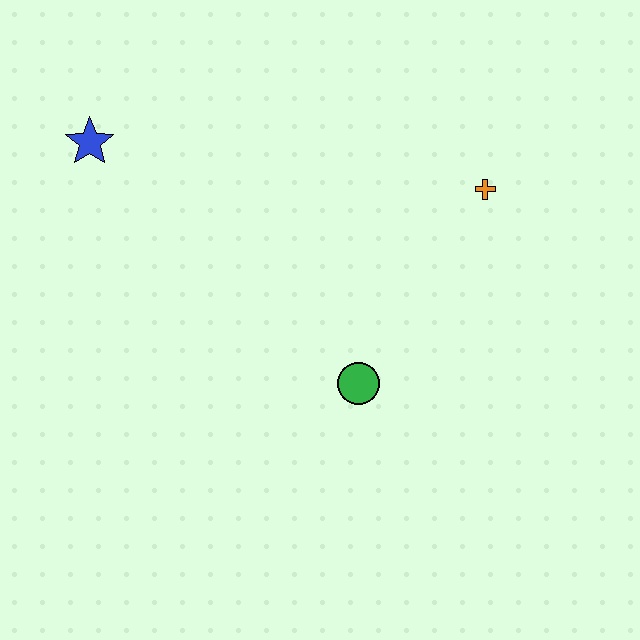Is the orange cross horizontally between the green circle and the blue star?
No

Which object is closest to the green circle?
The orange cross is closest to the green circle.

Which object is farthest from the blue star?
The orange cross is farthest from the blue star.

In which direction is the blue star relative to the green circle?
The blue star is to the left of the green circle.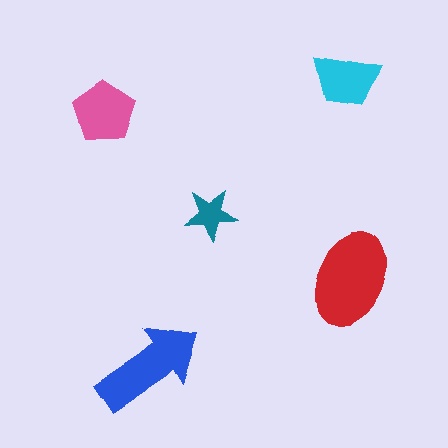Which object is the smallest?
The teal star.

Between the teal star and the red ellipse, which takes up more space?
The red ellipse.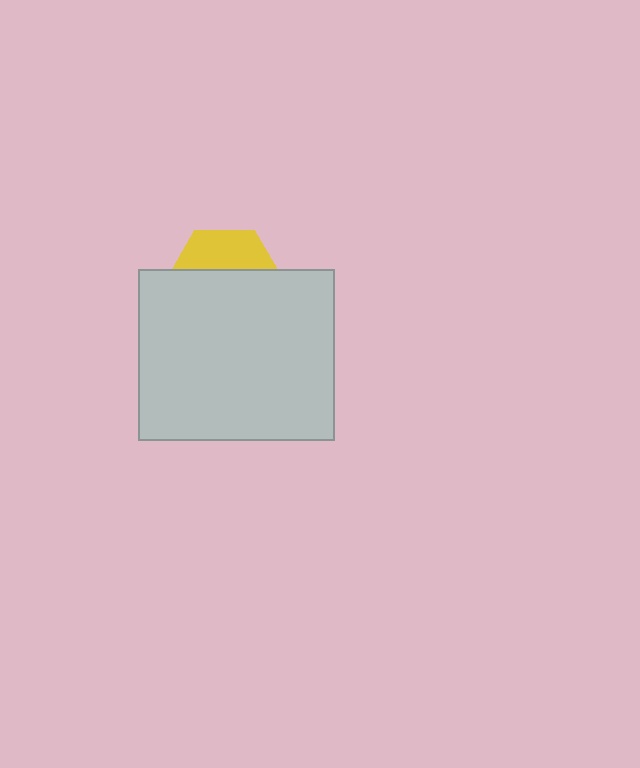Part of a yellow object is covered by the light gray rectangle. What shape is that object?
It is a hexagon.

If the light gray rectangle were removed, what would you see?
You would see the complete yellow hexagon.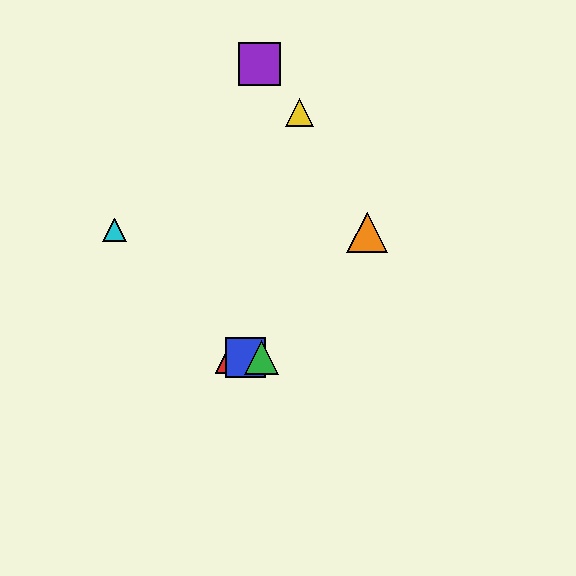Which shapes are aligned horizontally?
The red triangle, the blue square, the green triangle are aligned horizontally.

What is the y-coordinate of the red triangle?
The red triangle is at y≈357.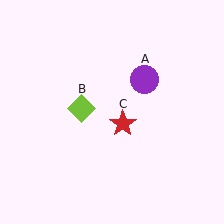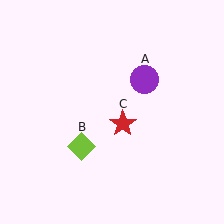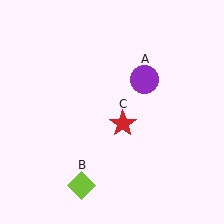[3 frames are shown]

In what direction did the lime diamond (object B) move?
The lime diamond (object B) moved down.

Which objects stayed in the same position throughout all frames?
Purple circle (object A) and red star (object C) remained stationary.